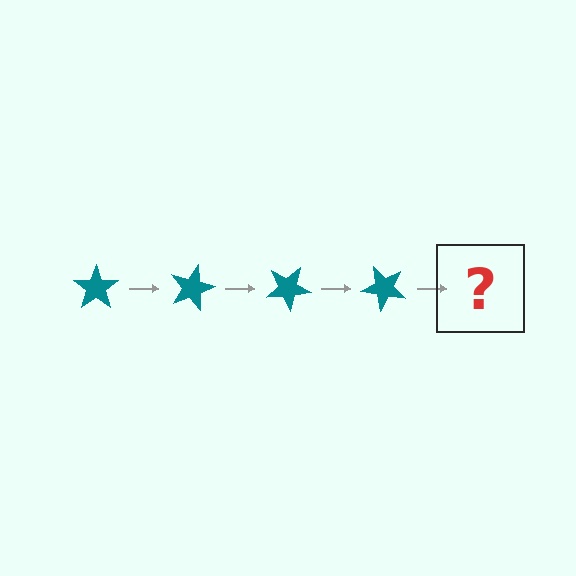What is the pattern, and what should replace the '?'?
The pattern is that the star rotates 15 degrees each step. The '?' should be a teal star rotated 60 degrees.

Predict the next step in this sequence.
The next step is a teal star rotated 60 degrees.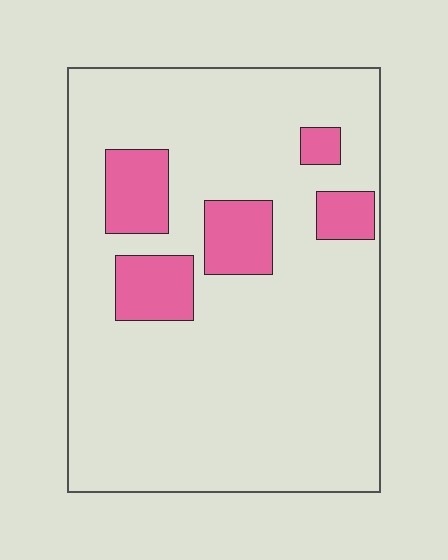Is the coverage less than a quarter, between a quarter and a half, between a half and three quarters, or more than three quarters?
Less than a quarter.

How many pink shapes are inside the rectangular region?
5.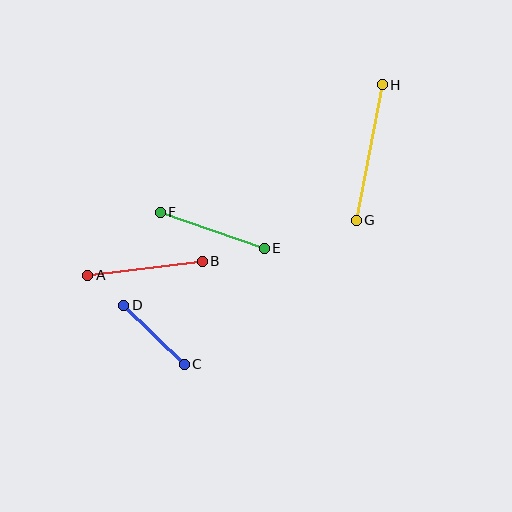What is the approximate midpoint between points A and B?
The midpoint is at approximately (145, 268) pixels.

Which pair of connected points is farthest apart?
Points G and H are farthest apart.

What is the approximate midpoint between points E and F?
The midpoint is at approximately (212, 230) pixels.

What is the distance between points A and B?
The distance is approximately 115 pixels.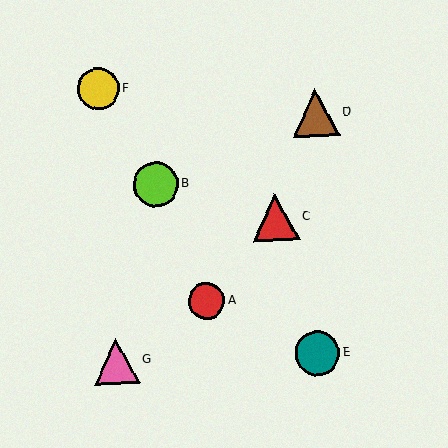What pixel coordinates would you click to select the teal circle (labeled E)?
Click at (317, 354) to select the teal circle E.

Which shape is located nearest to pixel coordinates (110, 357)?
The pink triangle (labeled G) at (116, 361) is nearest to that location.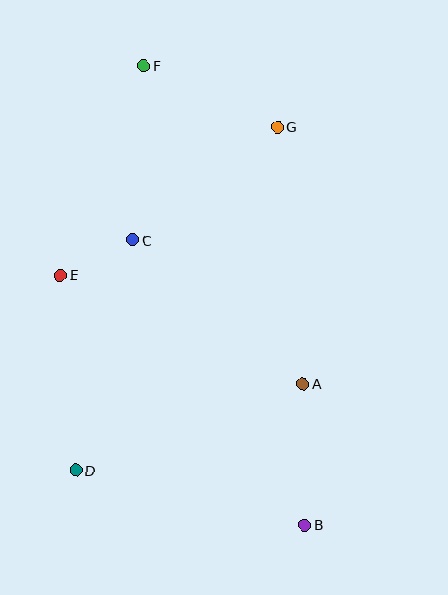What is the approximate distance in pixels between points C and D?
The distance between C and D is approximately 237 pixels.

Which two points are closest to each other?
Points C and E are closest to each other.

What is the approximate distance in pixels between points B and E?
The distance between B and E is approximately 349 pixels.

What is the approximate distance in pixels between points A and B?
The distance between A and B is approximately 141 pixels.